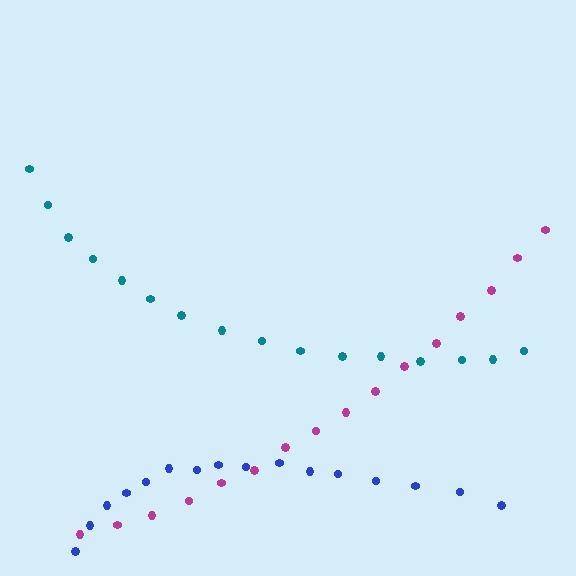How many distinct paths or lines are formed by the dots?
There are 3 distinct paths.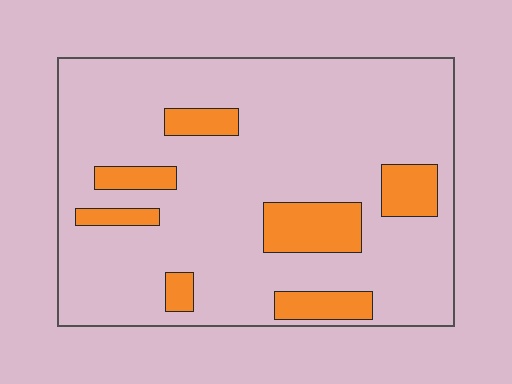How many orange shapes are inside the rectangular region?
7.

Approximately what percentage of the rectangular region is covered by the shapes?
Approximately 15%.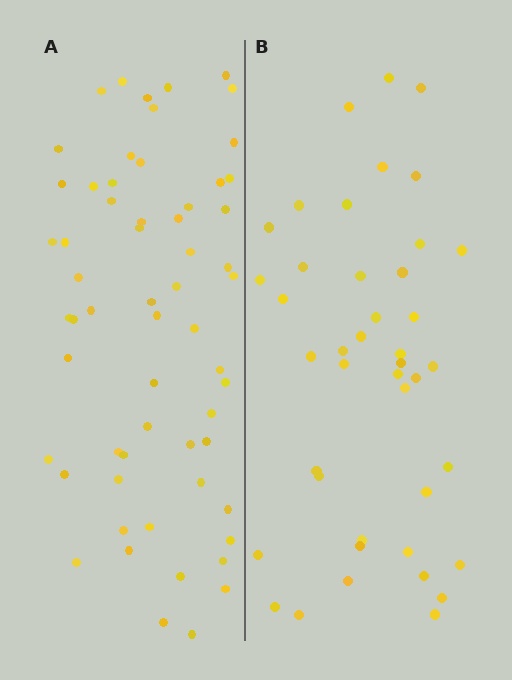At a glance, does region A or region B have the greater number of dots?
Region A (the left region) has more dots.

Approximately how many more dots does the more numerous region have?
Region A has approximately 20 more dots than region B.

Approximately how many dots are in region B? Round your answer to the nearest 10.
About 40 dots. (The exact count is 42, which rounds to 40.)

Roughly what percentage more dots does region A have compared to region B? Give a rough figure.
About 45% more.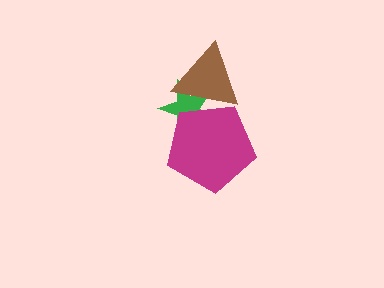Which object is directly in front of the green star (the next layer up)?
The brown triangle is directly in front of the green star.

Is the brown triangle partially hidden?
Yes, it is partially covered by another shape.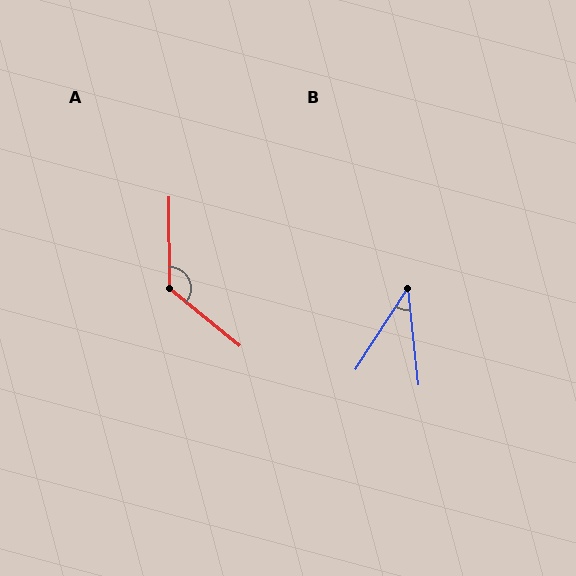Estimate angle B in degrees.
Approximately 39 degrees.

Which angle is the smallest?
B, at approximately 39 degrees.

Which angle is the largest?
A, at approximately 129 degrees.